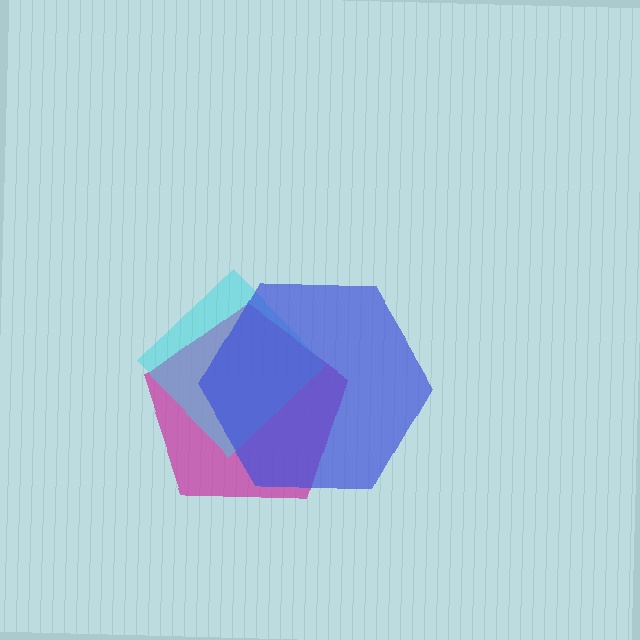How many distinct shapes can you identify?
There are 3 distinct shapes: a magenta pentagon, a cyan diamond, a blue hexagon.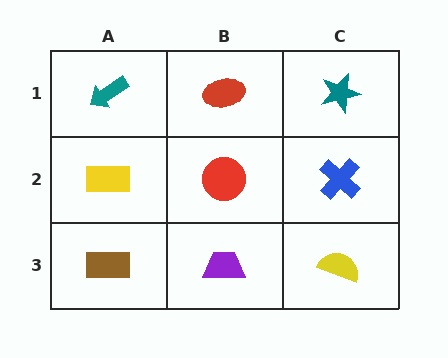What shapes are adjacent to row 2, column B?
A red ellipse (row 1, column B), a purple trapezoid (row 3, column B), a yellow rectangle (row 2, column A), a blue cross (row 2, column C).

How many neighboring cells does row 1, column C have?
2.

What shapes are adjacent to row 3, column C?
A blue cross (row 2, column C), a purple trapezoid (row 3, column B).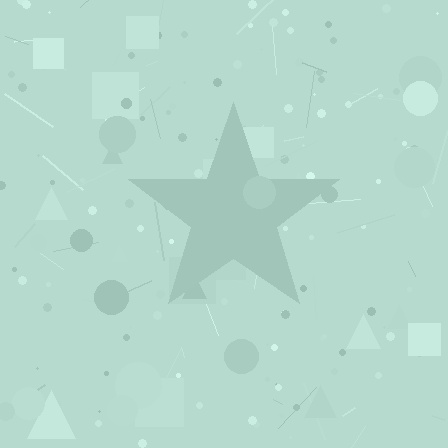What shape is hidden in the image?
A star is hidden in the image.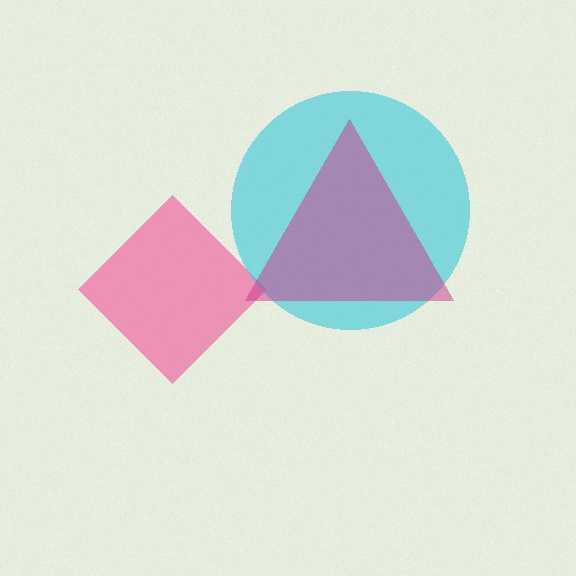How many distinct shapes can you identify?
There are 3 distinct shapes: a pink diamond, a cyan circle, a magenta triangle.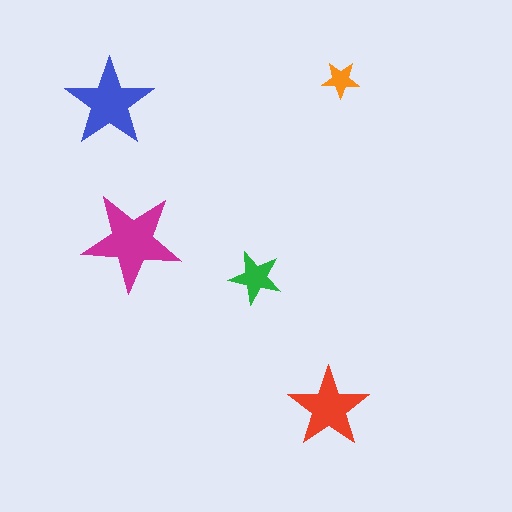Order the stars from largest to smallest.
the magenta one, the blue one, the red one, the green one, the orange one.